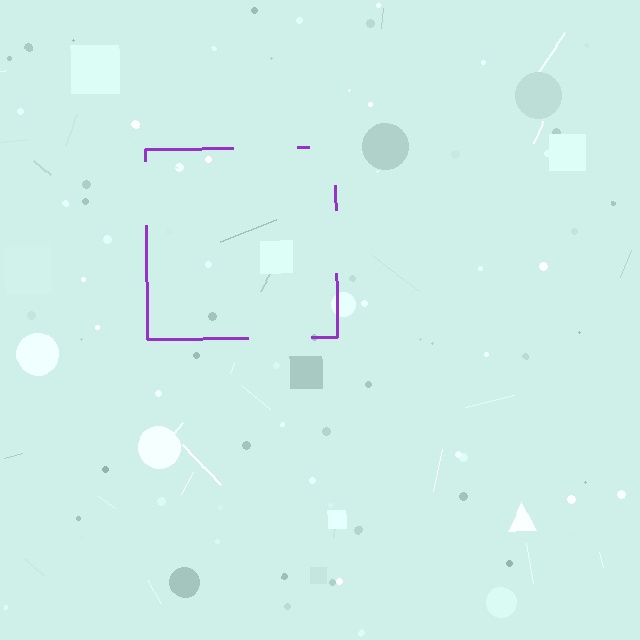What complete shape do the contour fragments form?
The contour fragments form a square.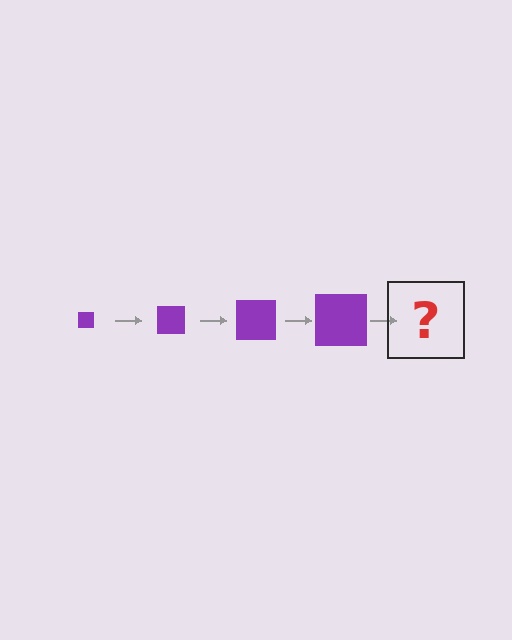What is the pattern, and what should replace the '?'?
The pattern is that the square gets progressively larger each step. The '?' should be a purple square, larger than the previous one.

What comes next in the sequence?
The next element should be a purple square, larger than the previous one.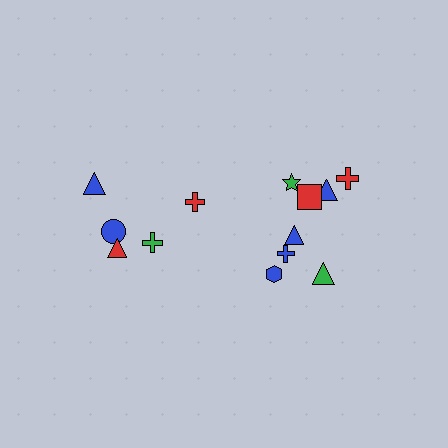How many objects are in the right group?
There are 8 objects.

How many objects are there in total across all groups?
There are 13 objects.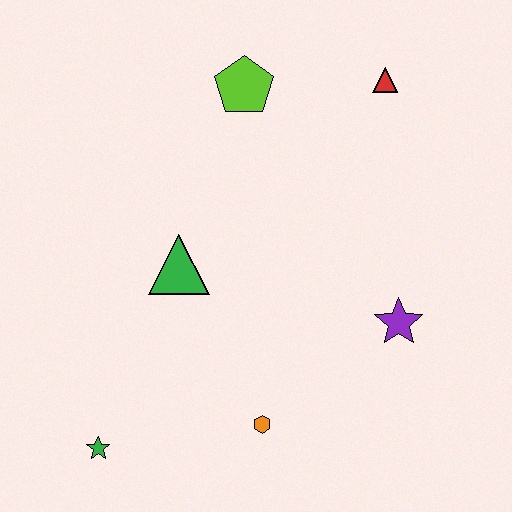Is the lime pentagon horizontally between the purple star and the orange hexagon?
No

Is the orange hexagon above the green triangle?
No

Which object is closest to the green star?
The orange hexagon is closest to the green star.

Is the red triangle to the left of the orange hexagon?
No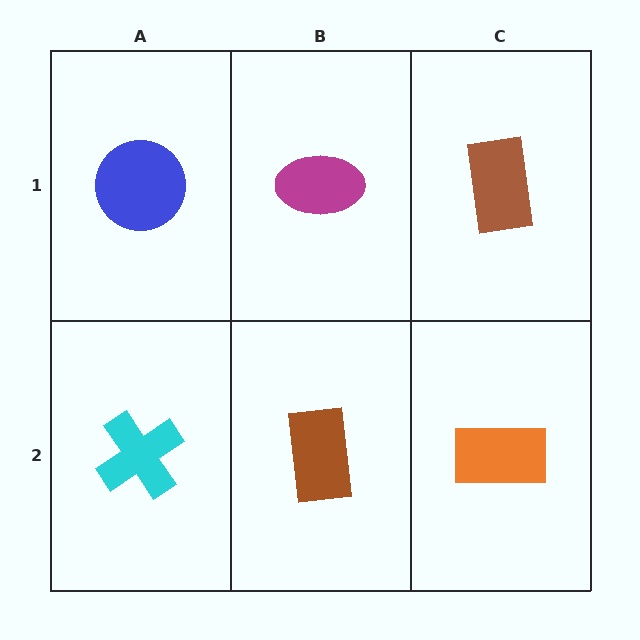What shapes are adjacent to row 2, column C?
A brown rectangle (row 1, column C), a brown rectangle (row 2, column B).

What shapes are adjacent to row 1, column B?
A brown rectangle (row 2, column B), a blue circle (row 1, column A), a brown rectangle (row 1, column C).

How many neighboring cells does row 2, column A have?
2.